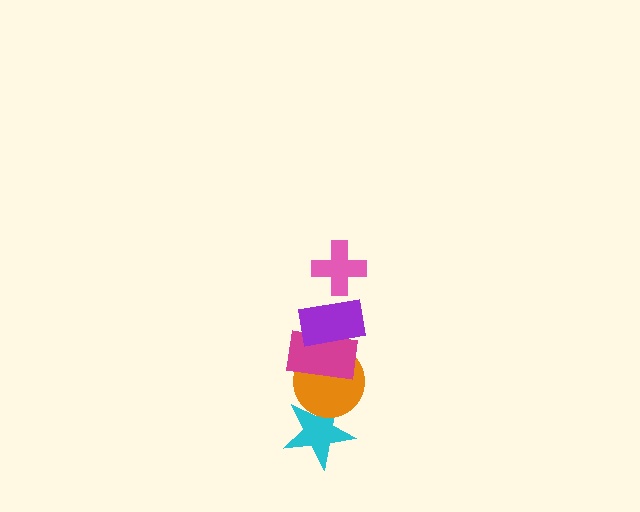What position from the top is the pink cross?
The pink cross is 1st from the top.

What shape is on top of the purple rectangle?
The pink cross is on top of the purple rectangle.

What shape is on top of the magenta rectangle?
The purple rectangle is on top of the magenta rectangle.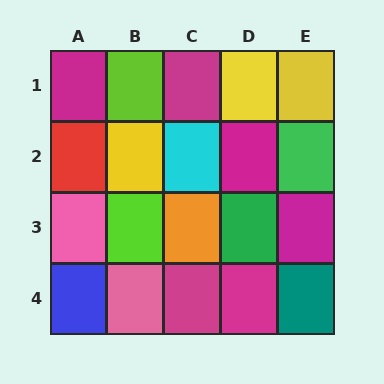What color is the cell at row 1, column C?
Magenta.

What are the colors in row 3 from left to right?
Pink, lime, orange, green, magenta.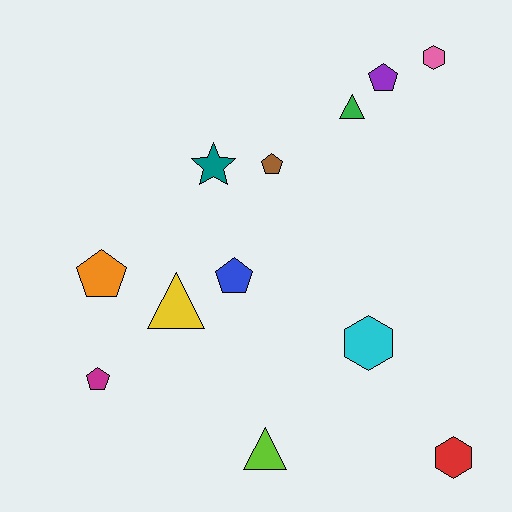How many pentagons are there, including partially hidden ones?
There are 5 pentagons.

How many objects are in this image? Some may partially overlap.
There are 12 objects.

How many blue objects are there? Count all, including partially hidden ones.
There is 1 blue object.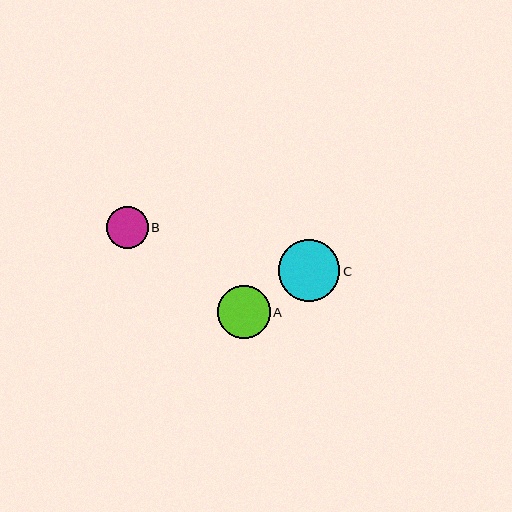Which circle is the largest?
Circle C is the largest with a size of approximately 62 pixels.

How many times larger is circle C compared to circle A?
Circle C is approximately 1.2 times the size of circle A.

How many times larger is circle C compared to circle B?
Circle C is approximately 1.5 times the size of circle B.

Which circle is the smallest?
Circle B is the smallest with a size of approximately 42 pixels.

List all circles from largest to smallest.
From largest to smallest: C, A, B.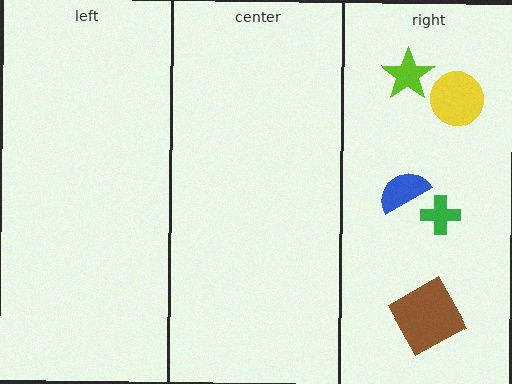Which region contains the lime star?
The right region.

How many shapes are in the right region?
5.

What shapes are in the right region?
The green cross, the lime star, the brown square, the yellow circle, the blue semicircle.